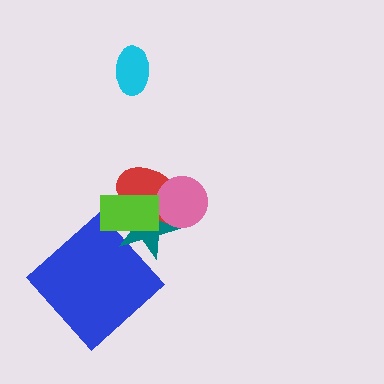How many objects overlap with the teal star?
3 objects overlap with the teal star.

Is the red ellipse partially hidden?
Yes, it is partially covered by another shape.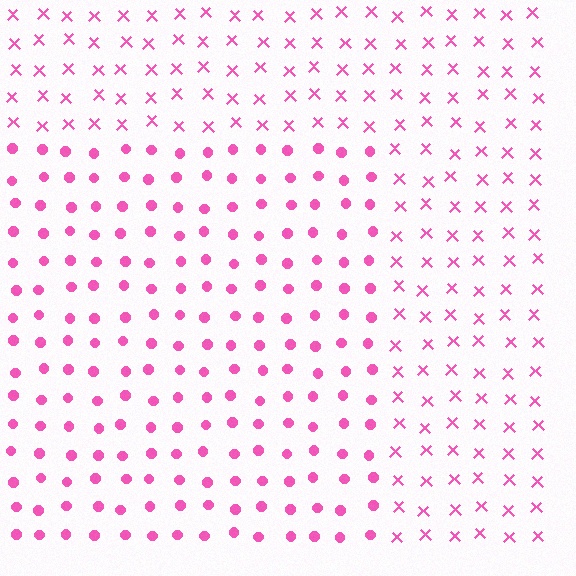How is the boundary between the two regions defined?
The boundary is defined by a change in element shape: circles inside vs. X marks outside. All elements share the same color and spacing.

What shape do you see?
I see a rectangle.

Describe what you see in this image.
The image is filled with small pink elements arranged in a uniform grid. A rectangle-shaped region contains circles, while the surrounding area contains X marks. The boundary is defined purely by the change in element shape.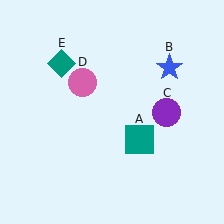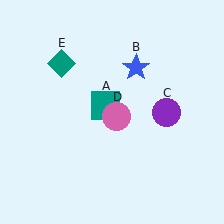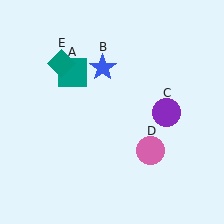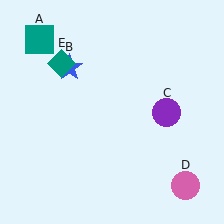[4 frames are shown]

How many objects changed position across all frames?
3 objects changed position: teal square (object A), blue star (object B), pink circle (object D).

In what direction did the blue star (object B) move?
The blue star (object B) moved left.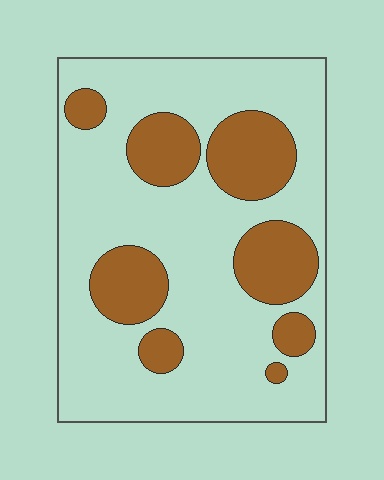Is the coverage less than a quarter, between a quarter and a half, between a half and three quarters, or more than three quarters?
Between a quarter and a half.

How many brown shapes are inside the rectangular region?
8.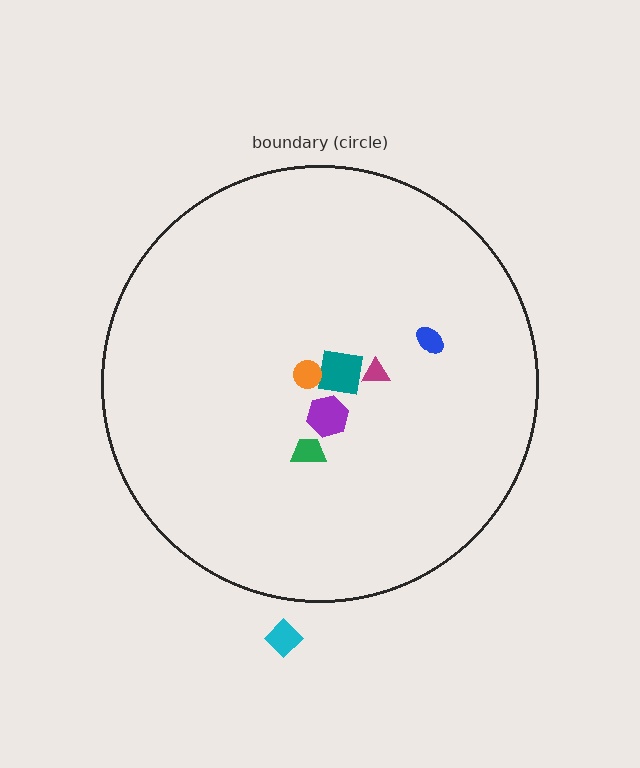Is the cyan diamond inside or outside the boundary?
Outside.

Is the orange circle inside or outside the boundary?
Inside.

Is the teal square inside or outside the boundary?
Inside.